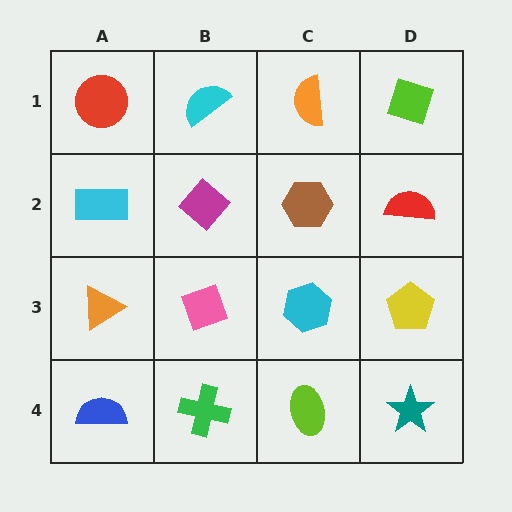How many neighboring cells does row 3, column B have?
4.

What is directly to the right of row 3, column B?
A cyan hexagon.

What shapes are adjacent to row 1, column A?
A cyan rectangle (row 2, column A), a cyan semicircle (row 1, column B).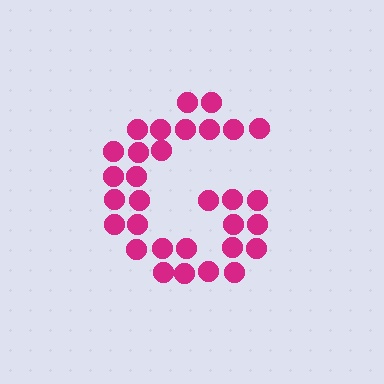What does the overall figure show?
The overall figure shows the letter G.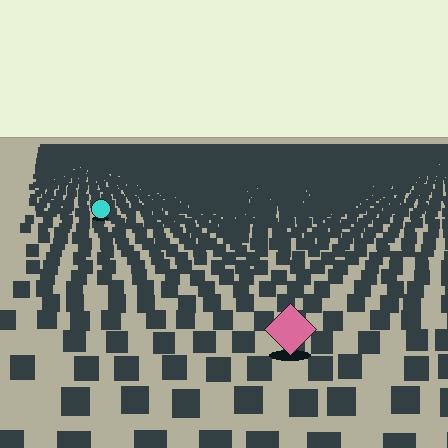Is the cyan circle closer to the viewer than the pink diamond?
No. The pink diamond is closer — you can tell from the texture gradient: the ground texture is coarser near it.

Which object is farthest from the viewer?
The cyan circle is farthest from the viewer. It appears smaller and the ground texture around it is denser.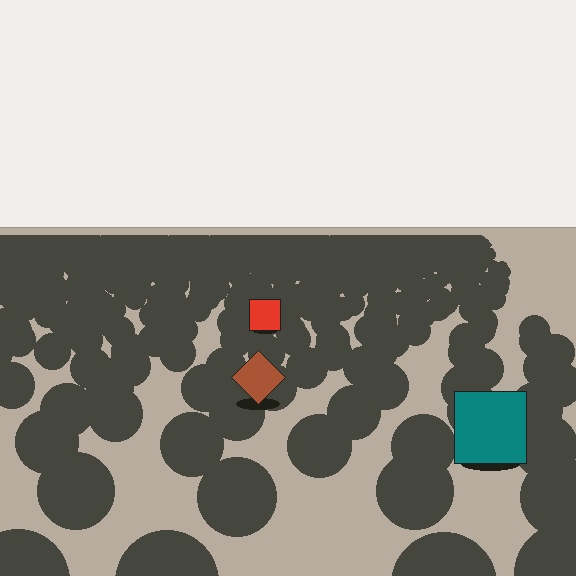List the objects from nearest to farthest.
From nearest to farthest: the teal square, the brown diamond, the red square.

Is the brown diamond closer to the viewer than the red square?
Yes. The brown diamond is closer — you can tell from the texture gradient: the ground texture is coarser near it.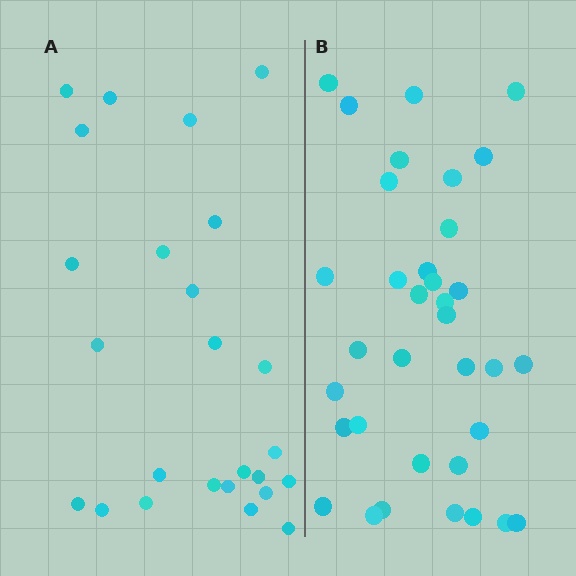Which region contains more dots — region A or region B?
Region B (the right region) has more dots.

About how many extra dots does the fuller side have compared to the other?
Region B has roughly 10 or so more dots than region A.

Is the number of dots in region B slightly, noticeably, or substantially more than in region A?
Region B has noticeably more, but not dramatically so. The ratio is roughly 1.4 to 1.